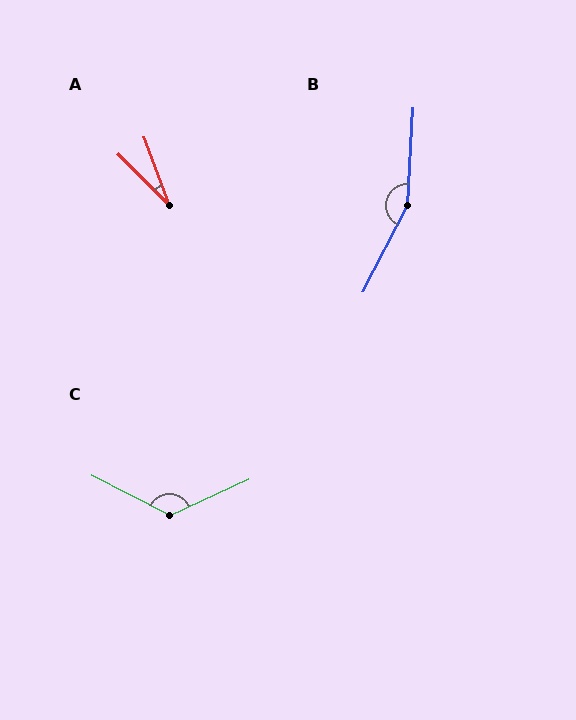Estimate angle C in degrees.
Approximately 128 degrees.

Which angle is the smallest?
A, at approximately 25 degrees.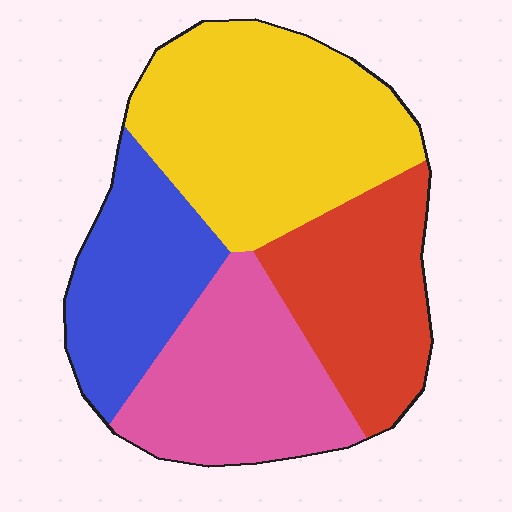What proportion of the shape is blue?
Blue takes up between a sixth and a third of the shape.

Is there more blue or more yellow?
Yellow.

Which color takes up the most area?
Yellow, at roughly 35%.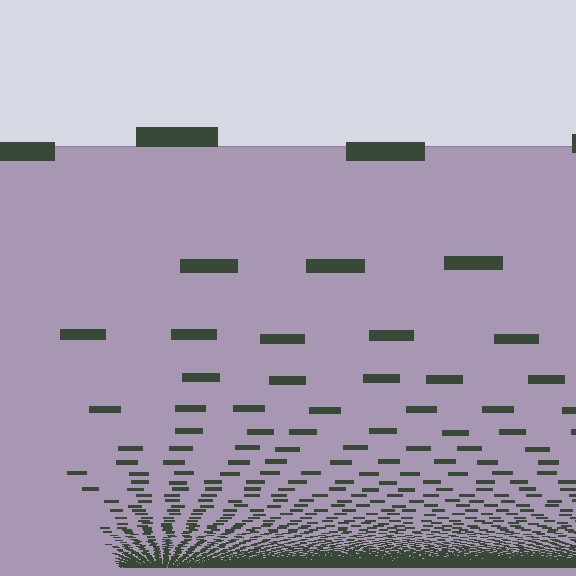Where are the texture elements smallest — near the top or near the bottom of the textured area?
Near the bottom.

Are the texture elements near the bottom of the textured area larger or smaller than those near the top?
Smaller. The gradient is inverted — elements near the bottom are smaller and denser.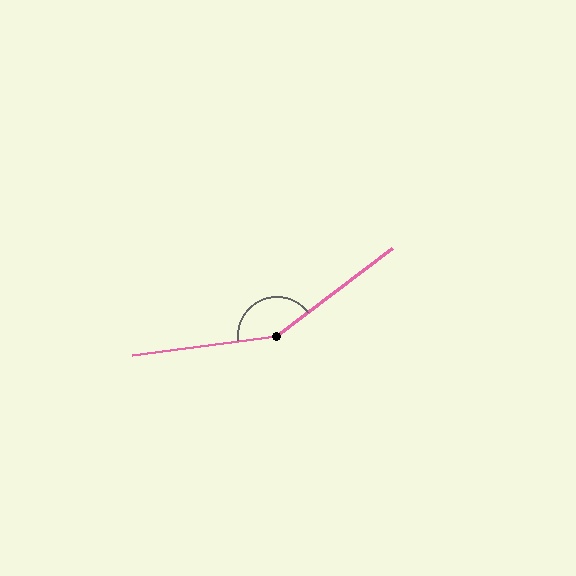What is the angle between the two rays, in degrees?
Approximately 151 degrees.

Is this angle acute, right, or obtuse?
It is obtuse.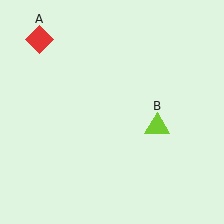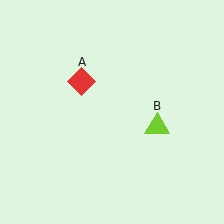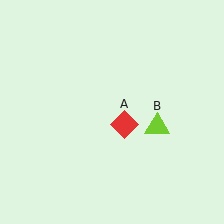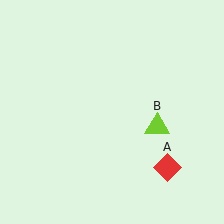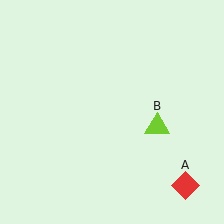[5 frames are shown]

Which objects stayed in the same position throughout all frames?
Lime triangle (object B) remained stationary.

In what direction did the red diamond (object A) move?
The red diamond (object A) moved down and to the right.